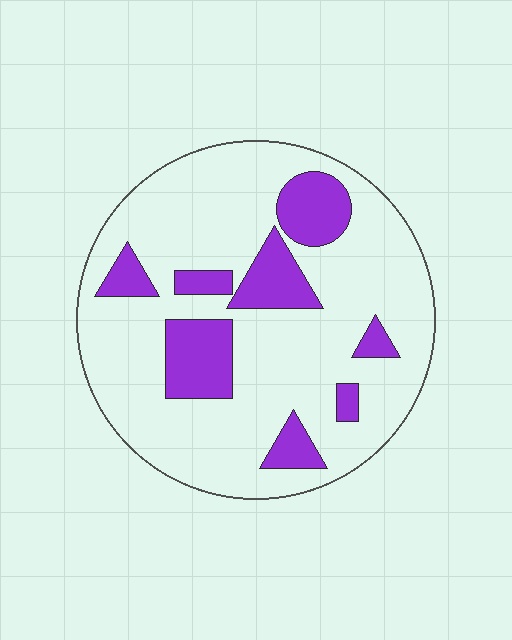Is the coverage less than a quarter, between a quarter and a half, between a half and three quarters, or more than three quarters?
Less than a quarter.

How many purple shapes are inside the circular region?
8.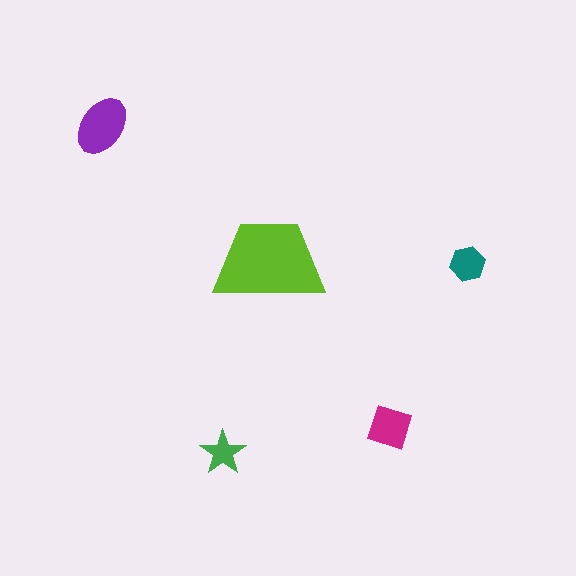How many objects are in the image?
There are 5 objects in the image.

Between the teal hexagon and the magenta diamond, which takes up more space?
The magenta diamond.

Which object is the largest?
The lime trapezoid.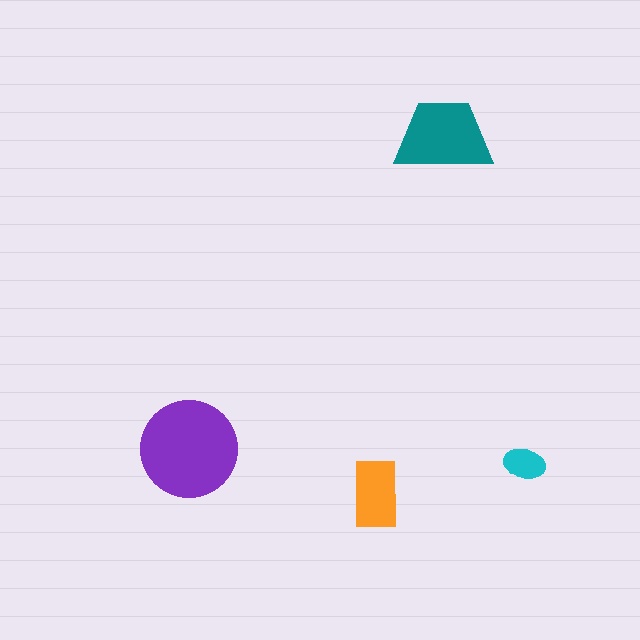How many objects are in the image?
There are 4 objects in the image.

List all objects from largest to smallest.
The purple circle, the teal trapezoid, the orange rectangle, the cyan ellipse.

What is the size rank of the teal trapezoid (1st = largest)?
2nd.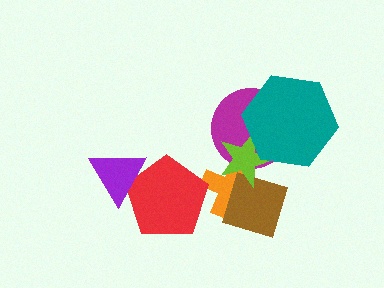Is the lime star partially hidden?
Yes, it is partially covered by another shape.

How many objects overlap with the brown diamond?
2 objects overlap with the brown diamond.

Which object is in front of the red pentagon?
The purple triangle is in front of the red pentagon.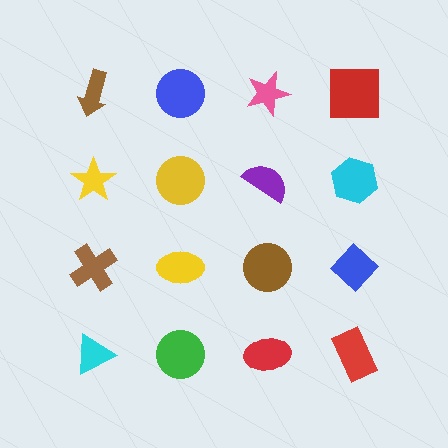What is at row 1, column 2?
A blue circle.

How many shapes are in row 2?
4 shapes.